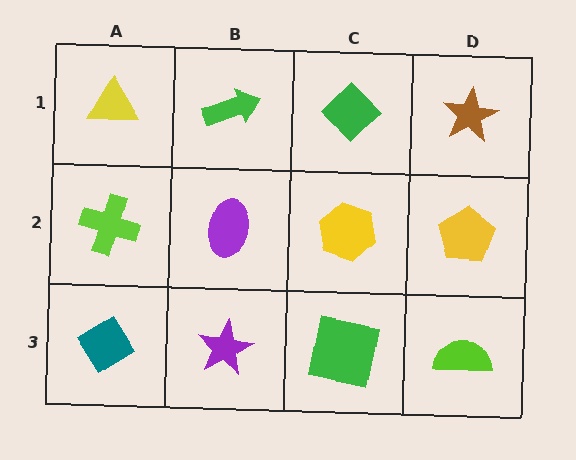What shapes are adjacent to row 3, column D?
A yellow pentagon (row 2, column D), a green square (row 3, column C).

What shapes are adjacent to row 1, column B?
A purple ellipse (row 2, column B), a yellow triangle (row 1, column A), a green diamond (row 1, column C).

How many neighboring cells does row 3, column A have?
2.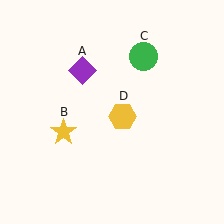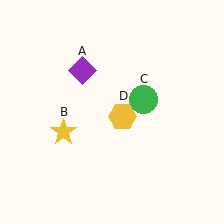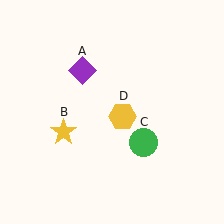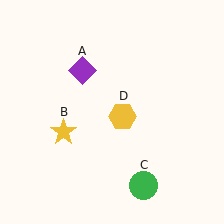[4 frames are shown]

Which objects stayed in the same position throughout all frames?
Purple diamond (object A) and yellow star (object B) and yellow hexagon (object D) remained stationary.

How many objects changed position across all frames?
1 object changed position: green circle (object C).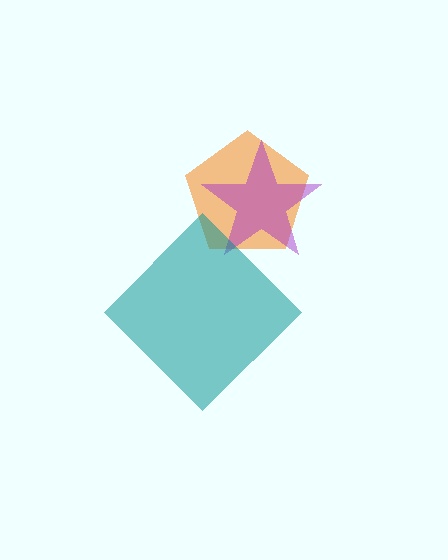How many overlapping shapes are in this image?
There are 3 overlapping shapes in the image.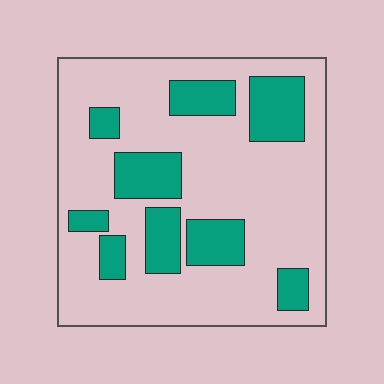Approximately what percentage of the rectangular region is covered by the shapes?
Approximately 25%.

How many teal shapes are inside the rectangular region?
9.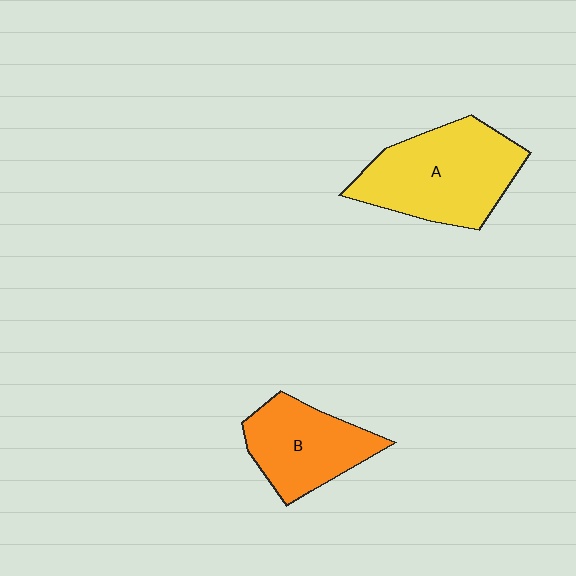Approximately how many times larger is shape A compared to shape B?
Approximately 1.4 times.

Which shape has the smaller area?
Shape B (orange).